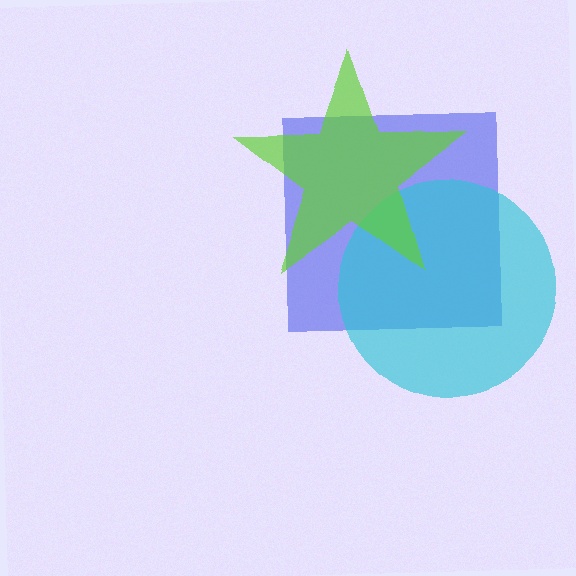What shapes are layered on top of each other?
The layered shapes are: a blue square, a cyan circle, a lime star.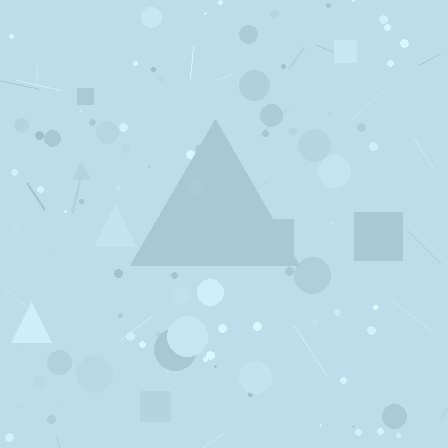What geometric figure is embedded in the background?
A triangle is embedded in the background.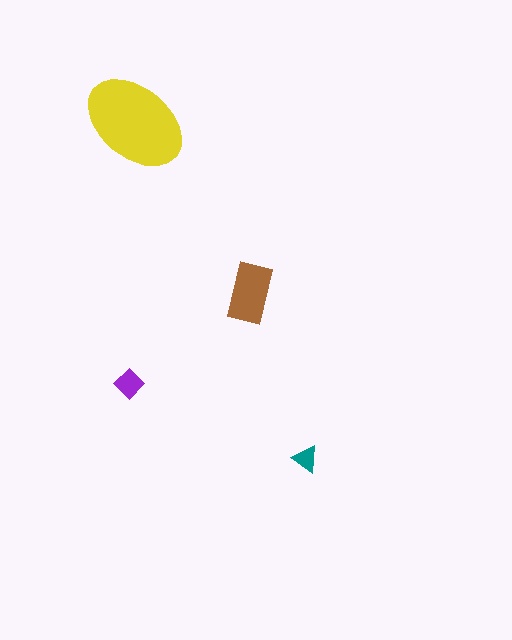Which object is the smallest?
The teal triangle.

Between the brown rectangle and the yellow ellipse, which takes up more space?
The yellow ellipse.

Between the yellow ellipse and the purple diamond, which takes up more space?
The yellow ellipse.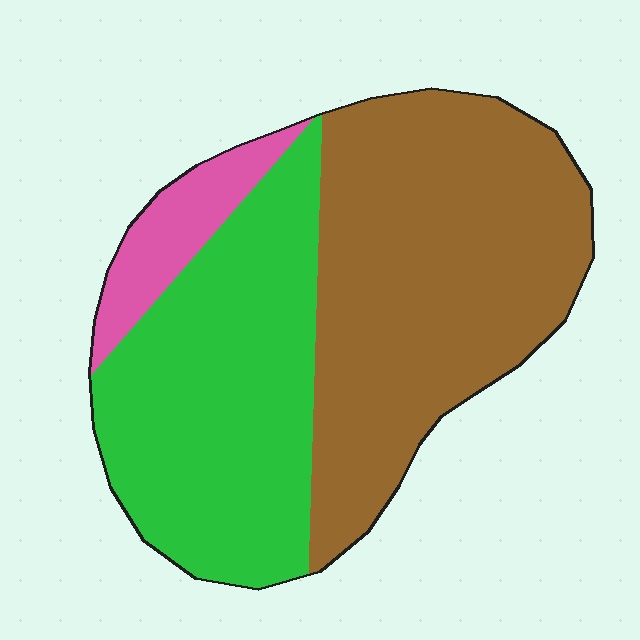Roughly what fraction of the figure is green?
Green takes up about two fifths (2/5) of the figure.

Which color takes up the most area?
Brown, at roughly 50%.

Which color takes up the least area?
Pink, at roughly 10%.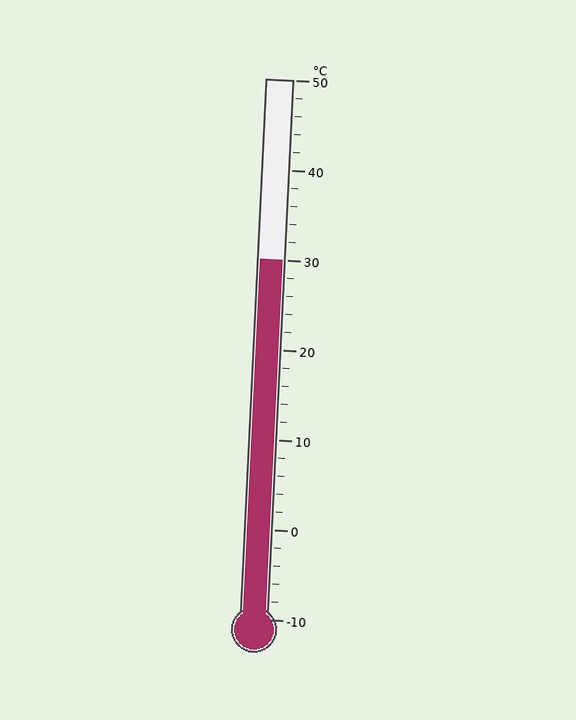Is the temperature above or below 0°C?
The temperature is above 0°C.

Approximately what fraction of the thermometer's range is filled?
The thermometer is filled to approximately 65% of its range.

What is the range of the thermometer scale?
The thermometer scale ranges from -10°C to 50°C.